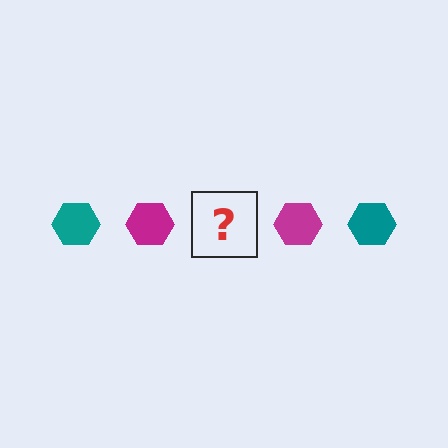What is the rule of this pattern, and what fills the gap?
The rule is that the pattern cycles through teal, magenta hexagons. The gap should be filled with a teal hexagon.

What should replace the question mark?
The question mark should be replaced with a teal hexagon.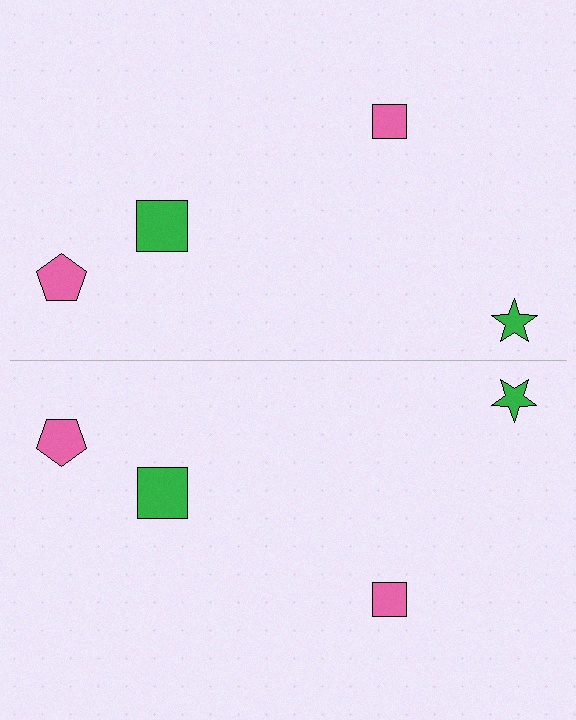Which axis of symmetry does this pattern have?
The pattern has a horizontal axis of symmetry running through the center of the image.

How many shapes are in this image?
There are 8 shapes in this image.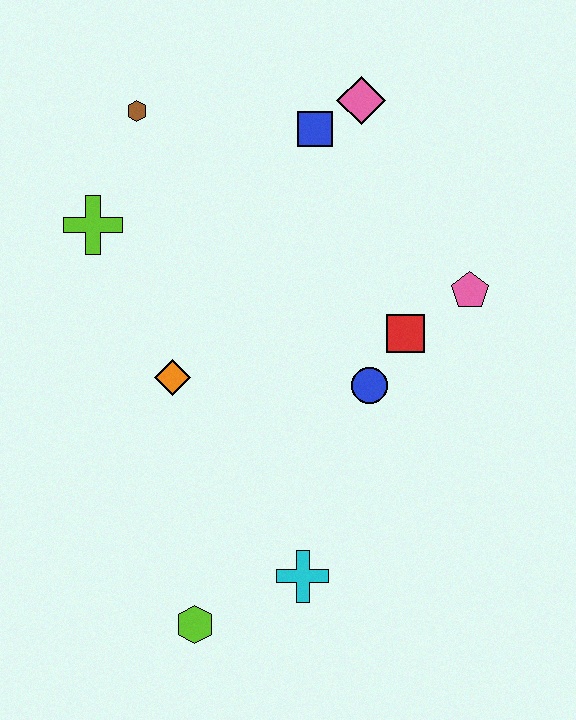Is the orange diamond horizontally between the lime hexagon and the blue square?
No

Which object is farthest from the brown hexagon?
The lime hexagon is farthest from the brown hexagon.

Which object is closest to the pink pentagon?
The red square is closest to the pink pentagon.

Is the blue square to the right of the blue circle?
No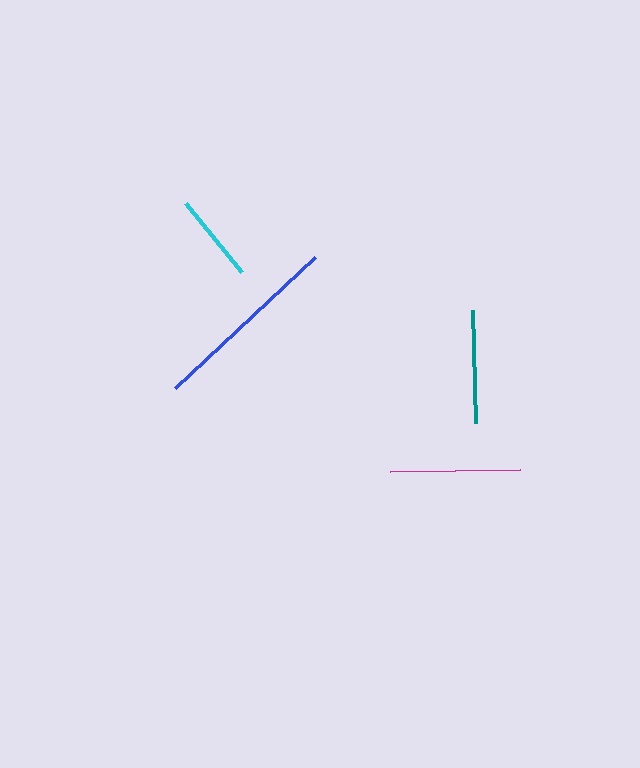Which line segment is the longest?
The blue line is the longest at approximately 192 pixels.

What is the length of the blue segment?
The blue segment is approximately 192 pixels long.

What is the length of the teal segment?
The teal segment is approximately 113 pixels long.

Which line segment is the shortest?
The cyan line is the shortest at approximately 90 pixels.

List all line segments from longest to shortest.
From longest to shortest: blue, magenta, teal, cyan.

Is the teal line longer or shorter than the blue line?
The blue line is longer than the teal line.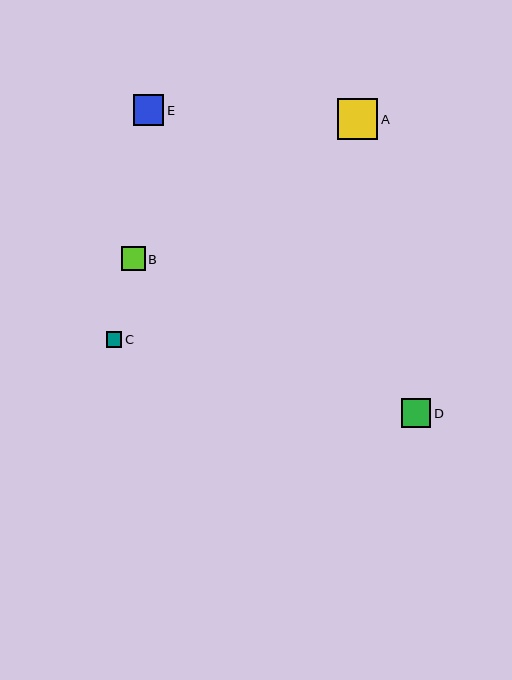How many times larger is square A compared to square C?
Square A is approximately 2.6 times the size of square C.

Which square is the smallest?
Square C is the smallest with a size of approximately 15 pixels.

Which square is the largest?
Square A is the largest with a size of approximately 41 pixels.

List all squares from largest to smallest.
From largest to smallest: A, E, D, B, C.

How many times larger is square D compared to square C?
Square D is approximately 1.9 times the size of square C.